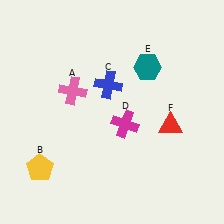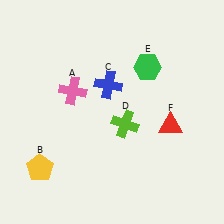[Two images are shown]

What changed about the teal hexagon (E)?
In Image 1, E is teal. In Image 2, it changed to green.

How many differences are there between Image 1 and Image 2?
There are 2 differences between the two images.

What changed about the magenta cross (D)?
In Image 1, D is magenta. In Image 2, it changed to lime.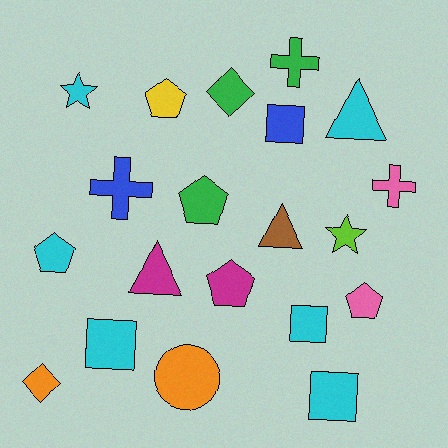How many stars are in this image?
There are 2 stars.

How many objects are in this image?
There are 20 objects.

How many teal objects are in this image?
There are no teal objects.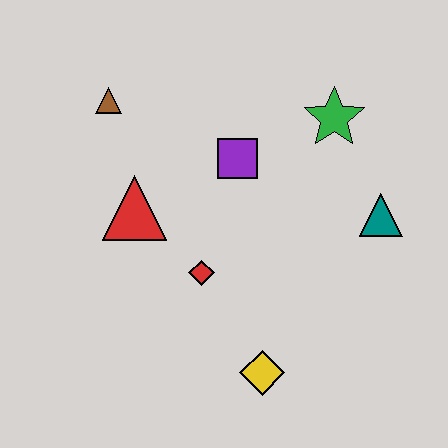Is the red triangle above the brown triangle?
No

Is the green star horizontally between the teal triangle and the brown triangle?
Yes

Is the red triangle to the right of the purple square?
No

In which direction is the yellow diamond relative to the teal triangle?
The yellow diamond is below the teal triangle.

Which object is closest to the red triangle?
The red diamond is closest to the red triangle.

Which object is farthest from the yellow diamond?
The brown triangle is farthest from the yellow diamond.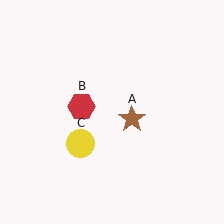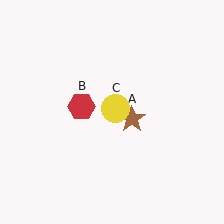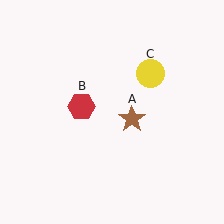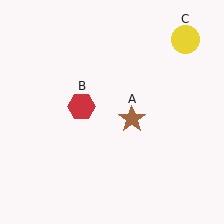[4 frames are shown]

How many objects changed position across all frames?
1 object changed position: yellow circle (object C).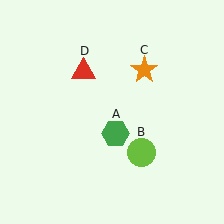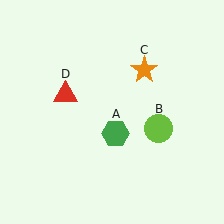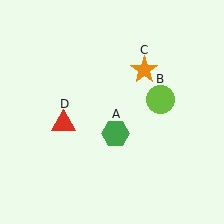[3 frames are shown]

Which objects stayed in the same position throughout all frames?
Green hexagon (object A) and orange star (object C) remained stationary.